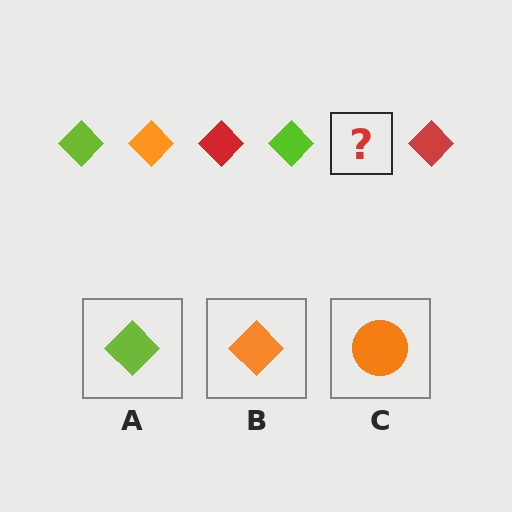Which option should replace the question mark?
Option B.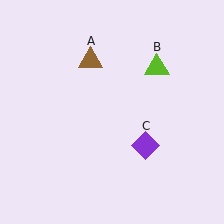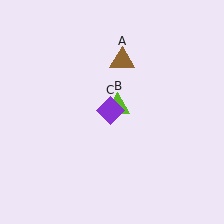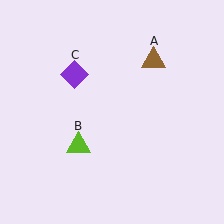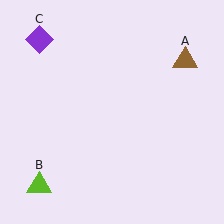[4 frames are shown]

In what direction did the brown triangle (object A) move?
The brown triangle (object A) moved right.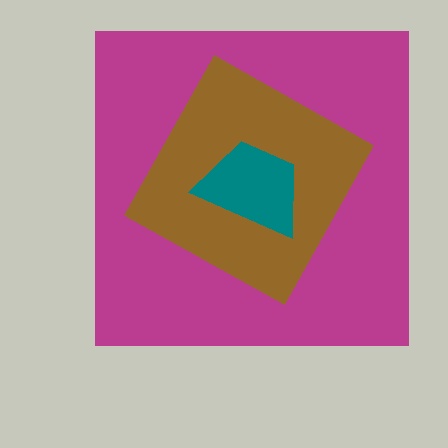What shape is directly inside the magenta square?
The brown diamond.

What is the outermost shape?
The magenta square.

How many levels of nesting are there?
3.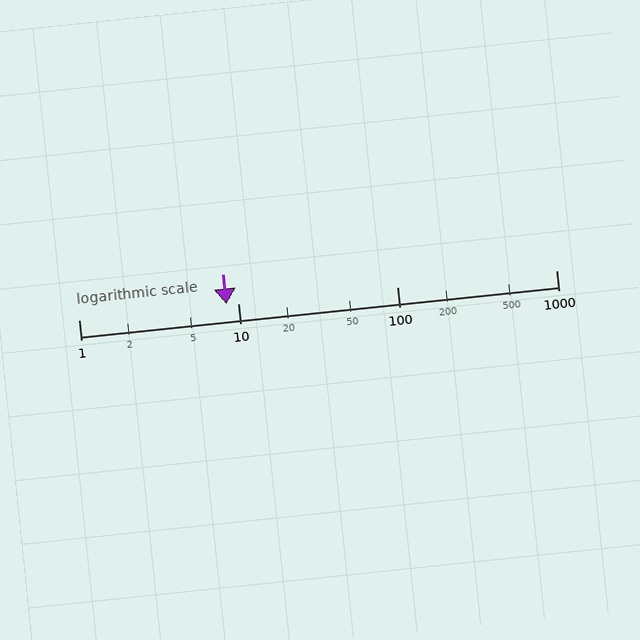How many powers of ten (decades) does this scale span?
The scale spans 3 decades, from 1 to 1000.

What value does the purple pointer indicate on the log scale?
The pointer indicates approximately 8.5.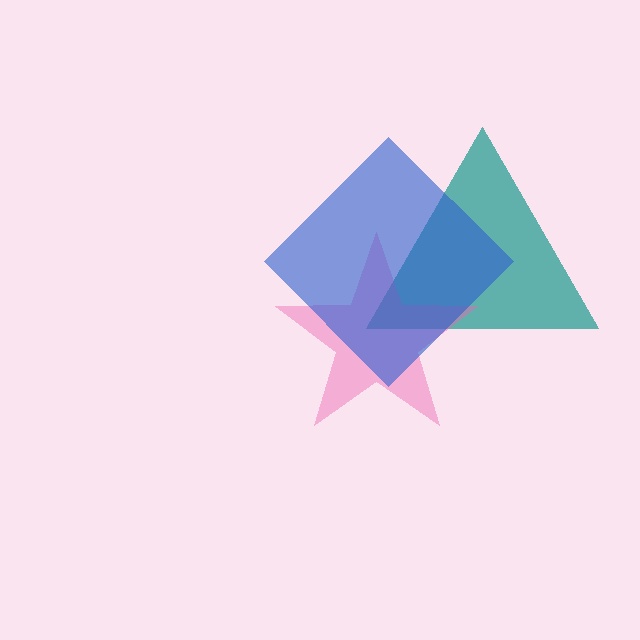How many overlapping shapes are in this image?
There are 3 overlapping shapes in the image.